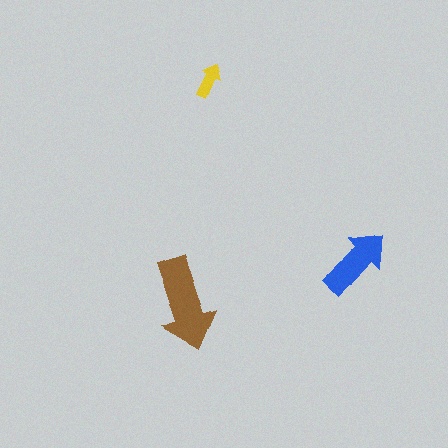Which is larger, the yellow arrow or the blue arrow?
The blue one.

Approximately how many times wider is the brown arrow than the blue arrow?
About 1.5 times wider.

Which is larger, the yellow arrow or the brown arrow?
The brown one.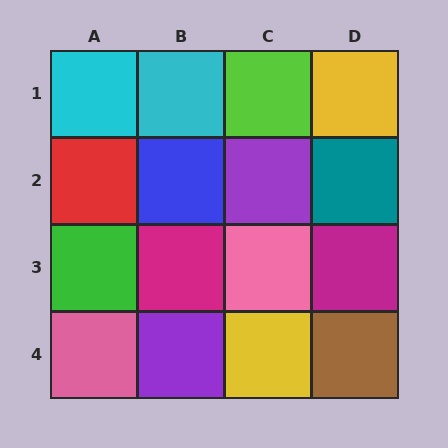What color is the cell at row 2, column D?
Teal.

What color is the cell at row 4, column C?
Yellow.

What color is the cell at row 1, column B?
Cyan.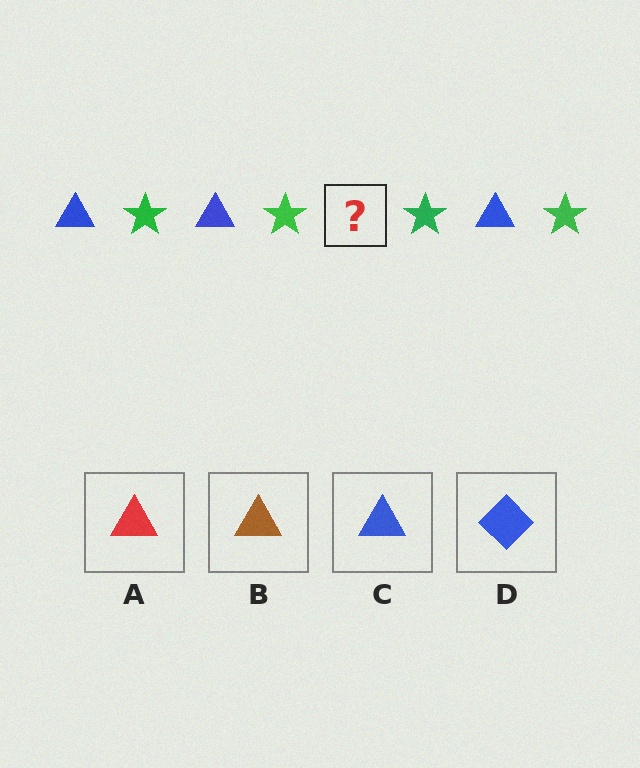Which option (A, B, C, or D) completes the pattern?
C.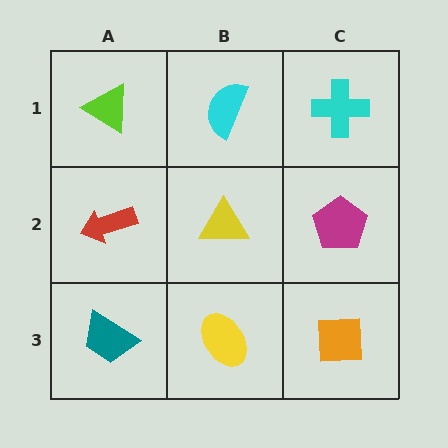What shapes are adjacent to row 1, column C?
A magenta pentagon (row 2, column C), a cyan semicircle (row 1, column B).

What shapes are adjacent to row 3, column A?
A red arrow (row 2, column A), a yellow ellipse (row 3, column B).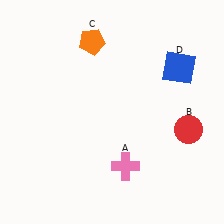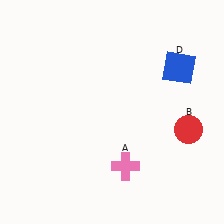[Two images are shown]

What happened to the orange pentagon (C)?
The orange pentagon (C) was removed in Image 2. It was in the top-left area of Image 1.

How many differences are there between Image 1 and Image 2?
There is 1 difference between the two images.